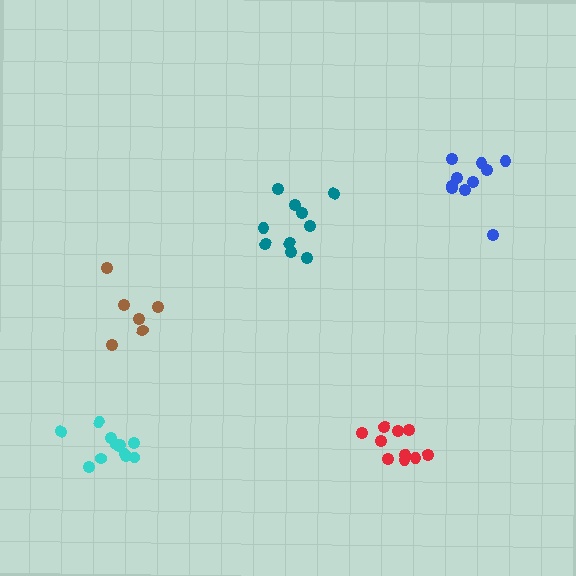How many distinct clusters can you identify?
There are 5 distinct clusters.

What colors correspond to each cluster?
The clusters are colored: red, cyan, brown, teal, blue.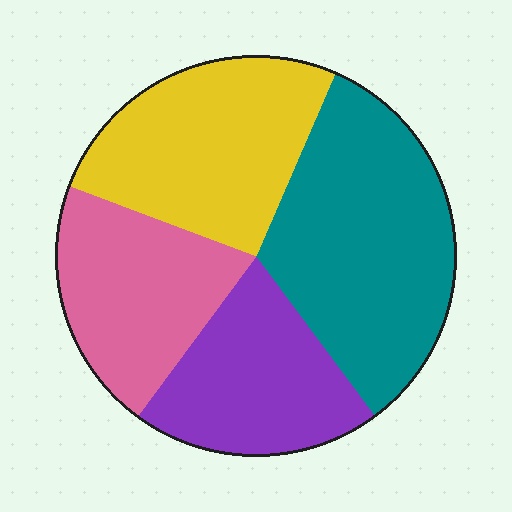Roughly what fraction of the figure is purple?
Purple takes up between a sixth and a third of the figure.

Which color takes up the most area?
Teal, at roughly 35%.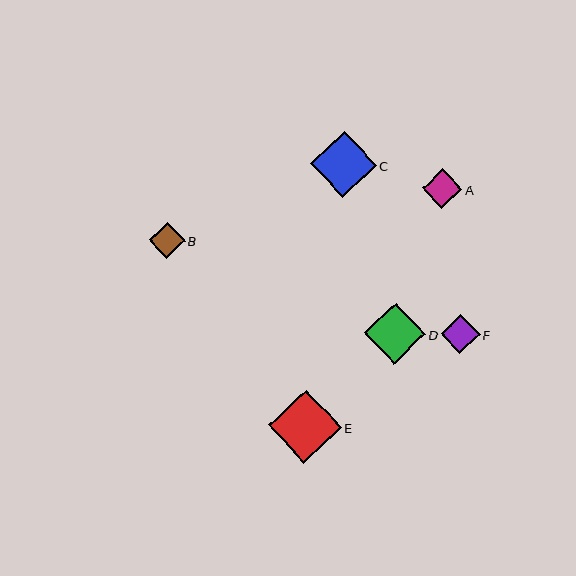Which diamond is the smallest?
Diamond B is the smallest with a size of approximately 36 pixels.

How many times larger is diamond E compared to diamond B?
Diamond E is approximately 2.0 times the size of diamond B.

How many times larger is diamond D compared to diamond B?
Diamond D is approximately 1.7 times the size of diamond B.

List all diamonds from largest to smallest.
From largest to smallest: E, C, D, A, F, B.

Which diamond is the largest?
Diamond E is the largest with a size of approximately 73 pixels.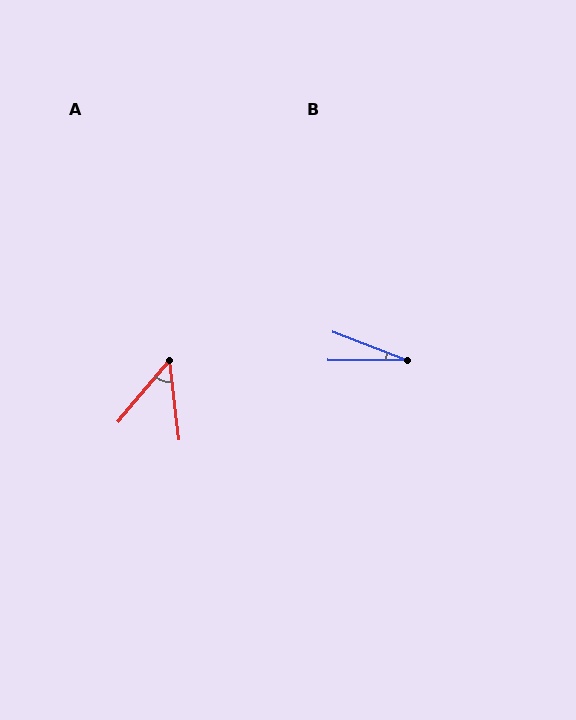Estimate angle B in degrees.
Approximately 21 degrees.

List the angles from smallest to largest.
B (21°), A (47°).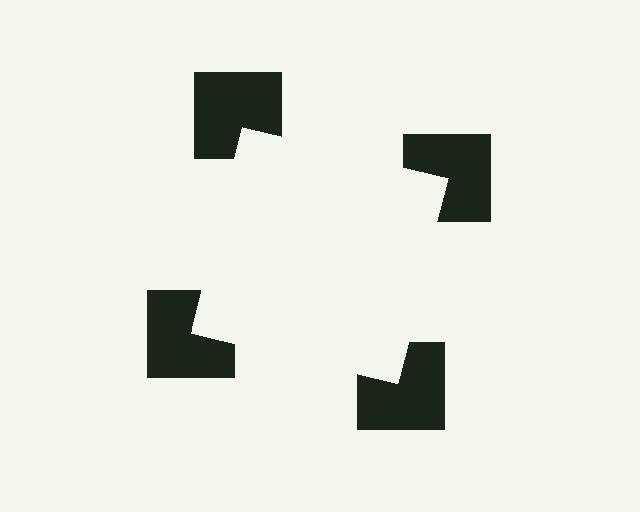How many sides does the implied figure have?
4 sides.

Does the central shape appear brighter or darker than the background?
It typically appears slightly brighter than the background, even though no actual brightness change is drawn.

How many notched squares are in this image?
There are 4 — one at each vertex of the illusory square.